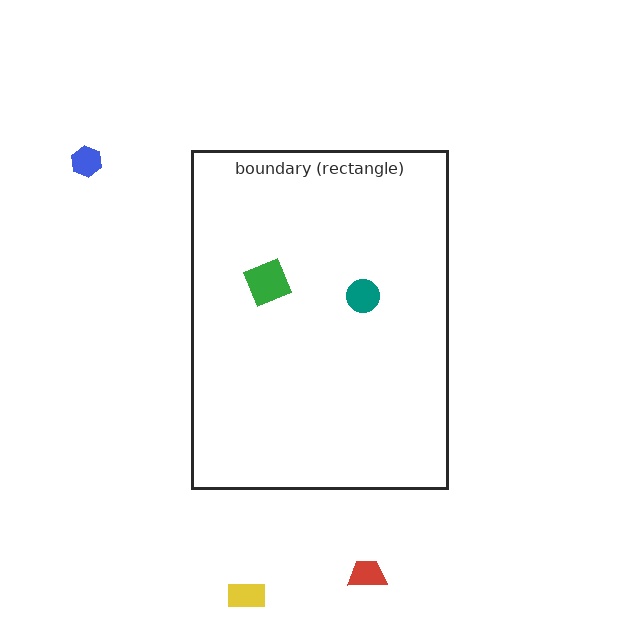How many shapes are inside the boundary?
2 inside, 3 outside.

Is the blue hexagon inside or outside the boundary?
Outside.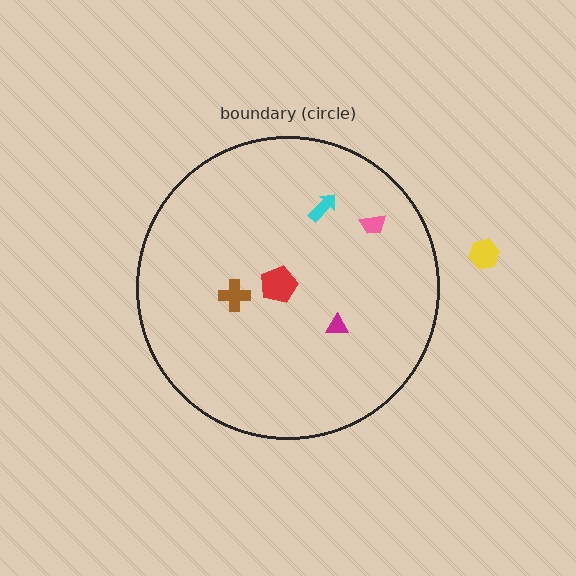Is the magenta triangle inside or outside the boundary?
Inside.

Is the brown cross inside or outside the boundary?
Inside.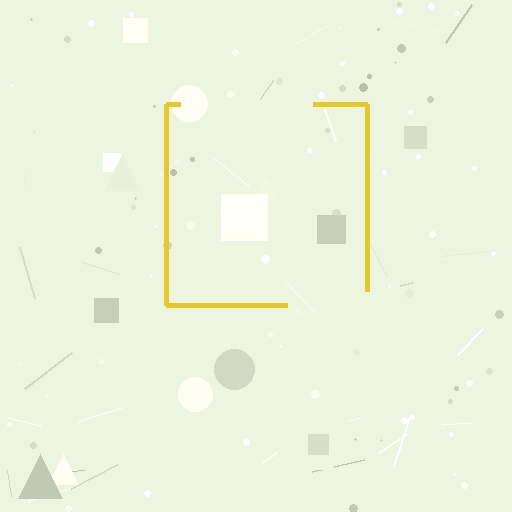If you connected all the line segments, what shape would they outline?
They would outline a square.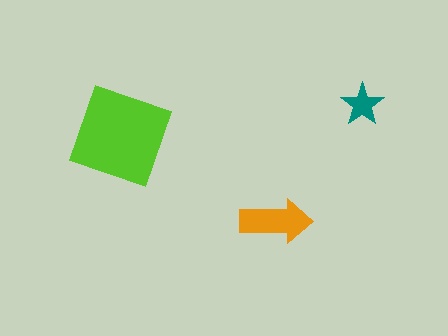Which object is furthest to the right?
The teal star is rightmost.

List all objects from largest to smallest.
The lime square, the orange arrow, the teal star.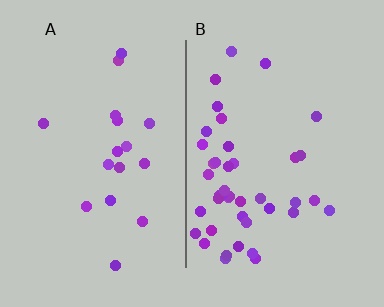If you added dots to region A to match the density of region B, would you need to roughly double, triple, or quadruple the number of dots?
Approximately double.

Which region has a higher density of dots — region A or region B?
B (the right).